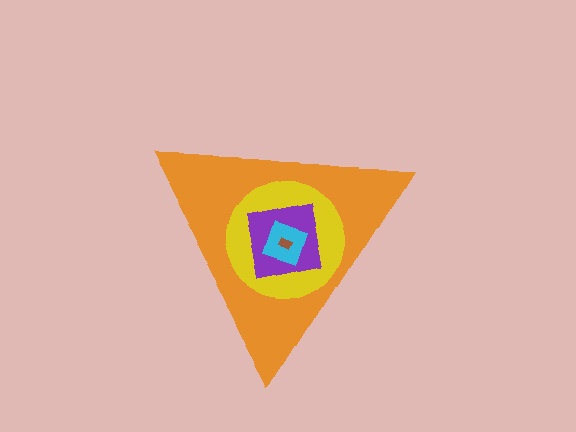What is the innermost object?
The brown rectangle.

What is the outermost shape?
The orange triangle.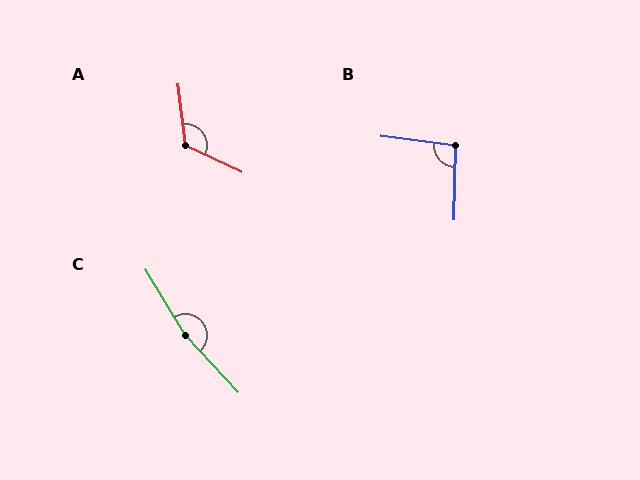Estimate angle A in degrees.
Approximately 122 degrees.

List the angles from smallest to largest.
B (96°), A (122°), C (168°).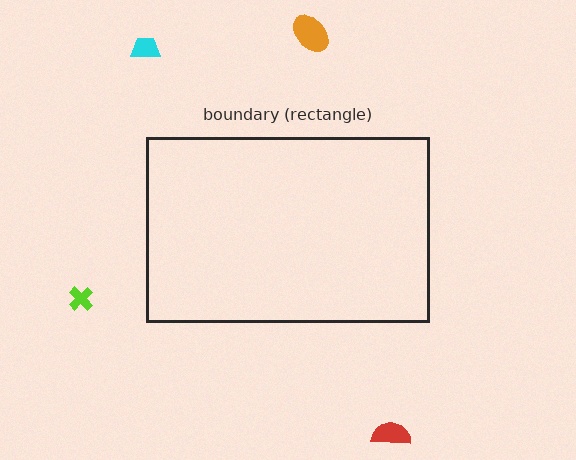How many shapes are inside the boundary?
0 inside, 4 outside.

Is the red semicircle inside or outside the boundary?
Outside.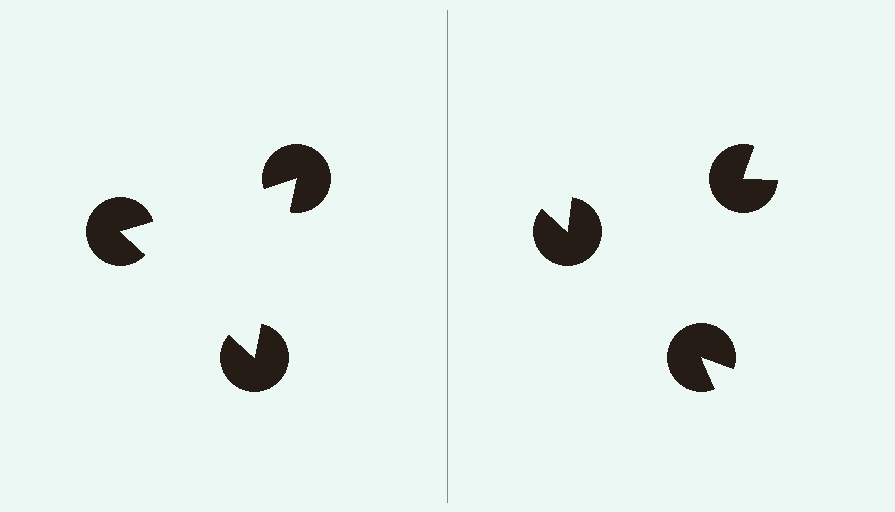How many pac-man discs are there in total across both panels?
6 — 3 on each side.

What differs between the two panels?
The pac-man discs are positioned identically on both sides; only the wedge orientations differ. On the left they align to a triangle; on the right they are misaligned.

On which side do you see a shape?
An illusory triangle appears on the left side. On the right side the wedge cuts are rotated, so no coherent shape forms.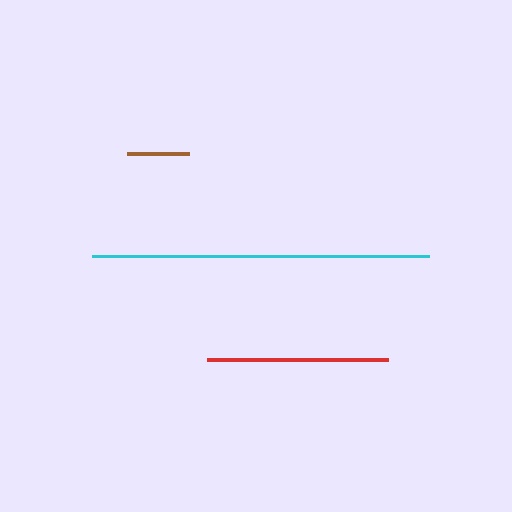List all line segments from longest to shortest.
From longest to shortest: cyan, red, brown.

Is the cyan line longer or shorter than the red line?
The cyan line is longer than the red line.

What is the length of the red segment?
The red segment is approximately 182 pixels long.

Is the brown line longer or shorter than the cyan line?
The cyan line is longer than the brown line.